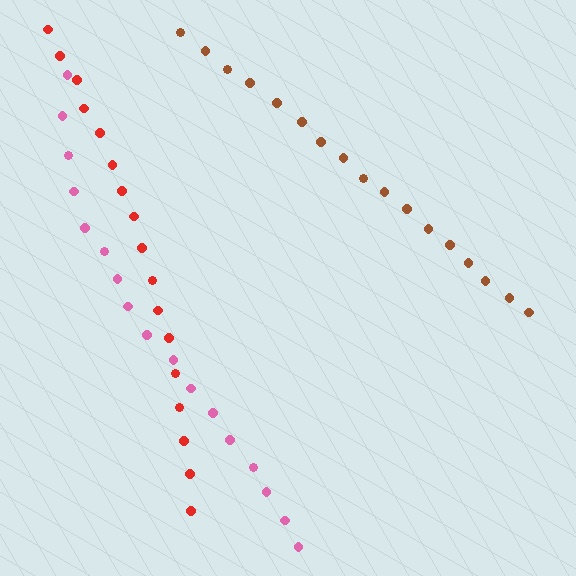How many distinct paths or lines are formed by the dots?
There are 3 distinct paths.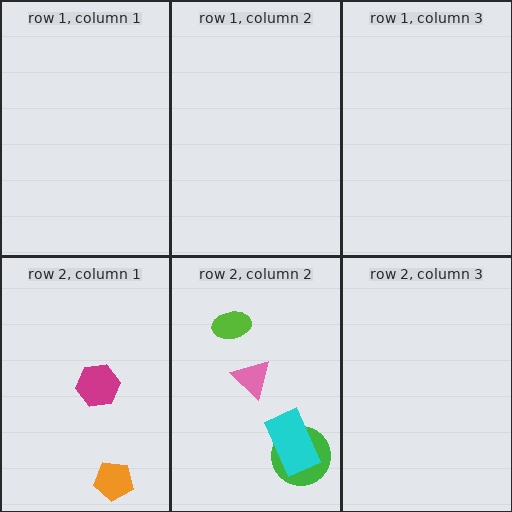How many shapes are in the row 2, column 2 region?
4.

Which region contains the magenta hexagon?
The row 2, column 1 region.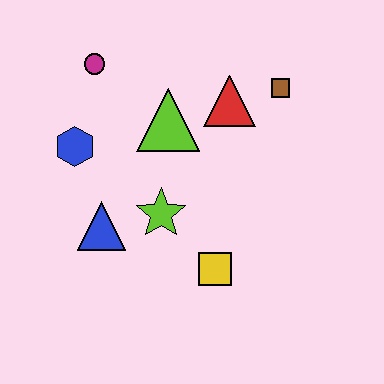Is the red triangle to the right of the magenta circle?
Yes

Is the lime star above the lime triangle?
No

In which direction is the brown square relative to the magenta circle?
The brown square is to the right of the magenta circle.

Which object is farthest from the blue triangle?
The brown square is farthest from the blue triangle.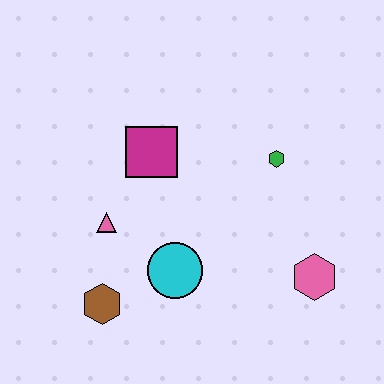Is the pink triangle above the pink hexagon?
Yes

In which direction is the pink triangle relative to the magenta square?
The pink triangle is below the magenta square.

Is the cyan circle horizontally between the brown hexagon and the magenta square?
No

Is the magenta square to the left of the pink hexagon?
Yes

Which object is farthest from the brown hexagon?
The green hexagon is farthest from the brown hexagon.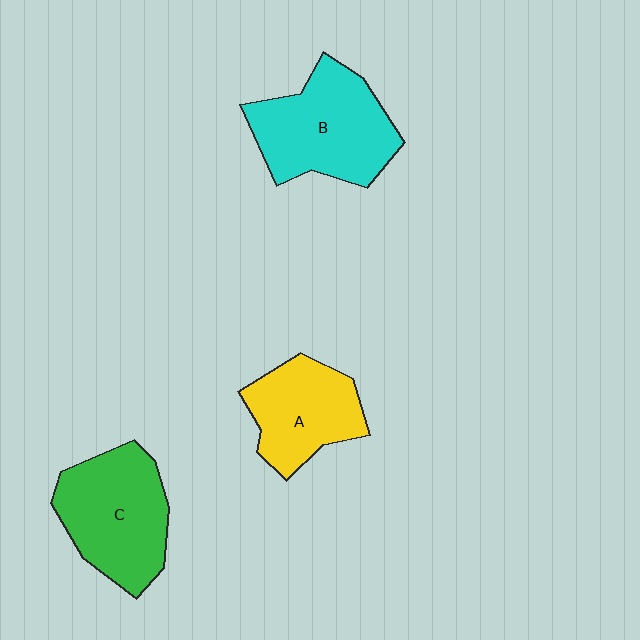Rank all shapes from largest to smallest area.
From largest to smallest: B (cyan), C (green), A (yellow).